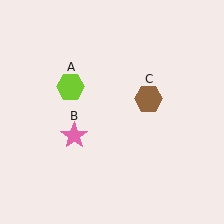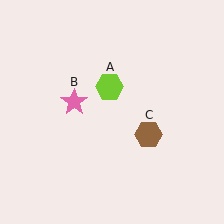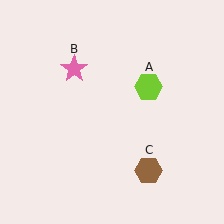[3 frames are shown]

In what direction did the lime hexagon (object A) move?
The lime hexagon (object A) moved right.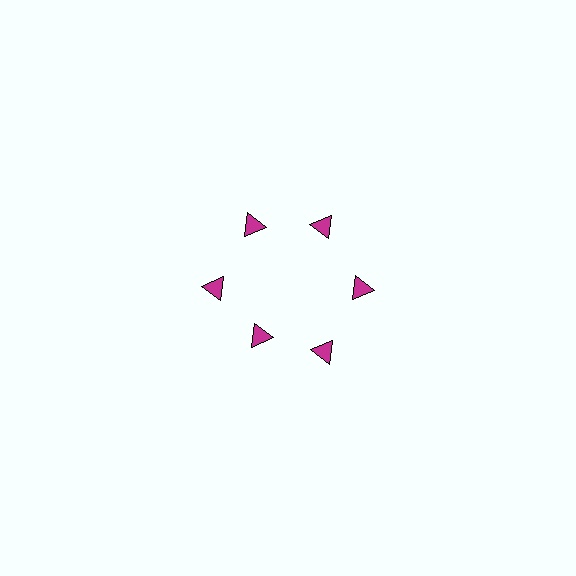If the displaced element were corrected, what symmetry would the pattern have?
It would have 6-fold rotational symmetry — the pattern would map onto itself every 60 degrees.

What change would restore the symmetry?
The symmetry would be restored by moving it outward, back onto the ring so that all 6 triangles sit at equal angles and equal distance from the center.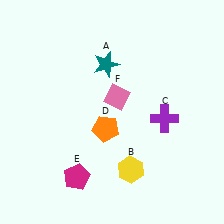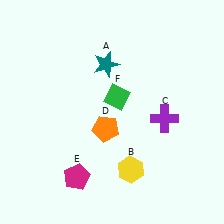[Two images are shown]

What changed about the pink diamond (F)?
In Image 1, F is pink. In Image 2, it changed to green.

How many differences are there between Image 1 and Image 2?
There is 1 difference between the two images.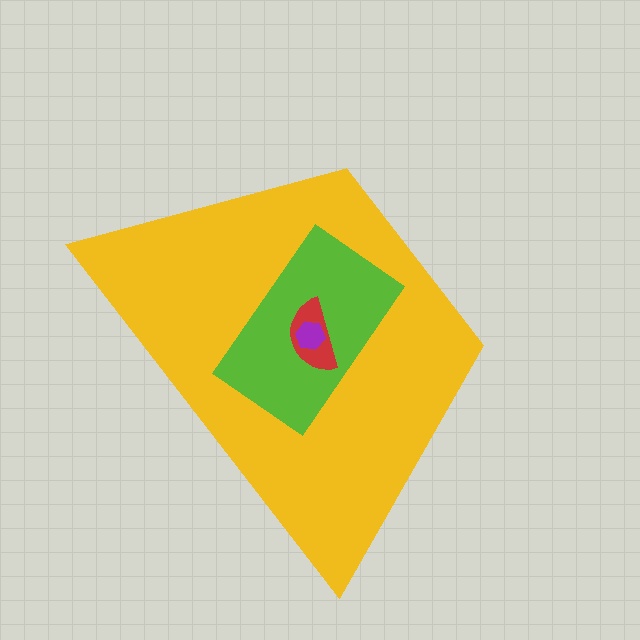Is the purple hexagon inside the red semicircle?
Yes.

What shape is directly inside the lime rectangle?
The red semicircle.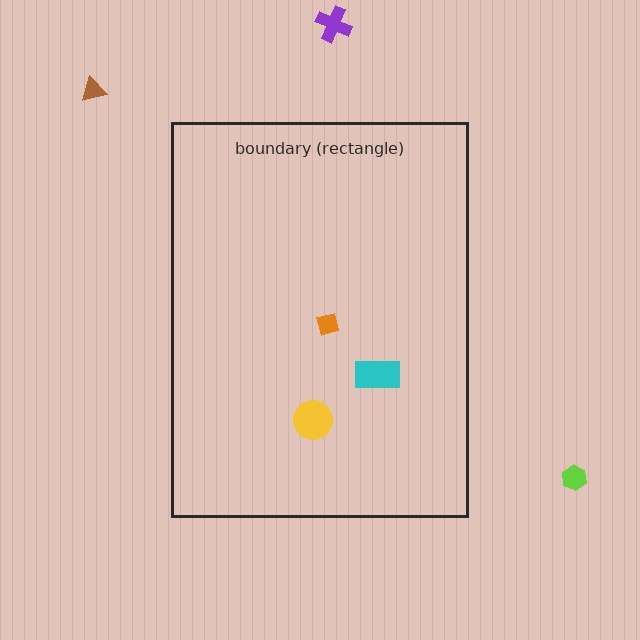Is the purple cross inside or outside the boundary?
Outside.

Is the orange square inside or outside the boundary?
Inside.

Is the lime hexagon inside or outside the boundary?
Outside.